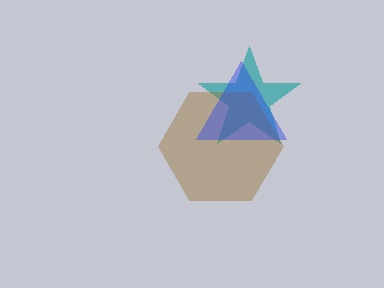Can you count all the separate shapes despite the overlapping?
Yes, there are 3 separate shapes.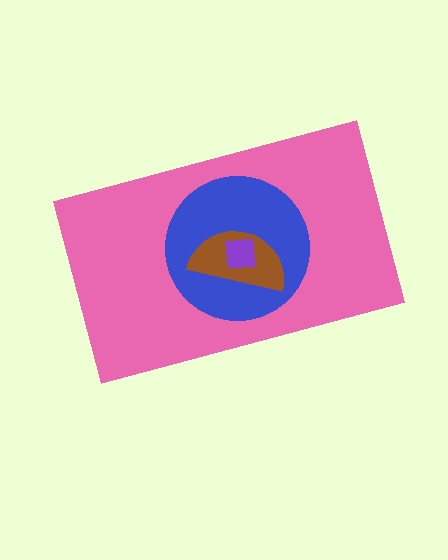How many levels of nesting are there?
4.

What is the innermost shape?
The purple square.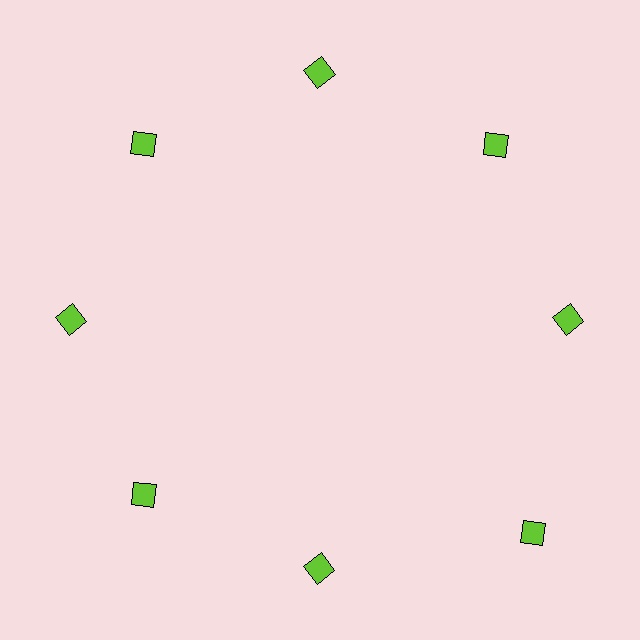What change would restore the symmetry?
The symmetry would be restored by moving it inward, back onto the ring so that all 8 squares sit at equal angles and equal distance from the center.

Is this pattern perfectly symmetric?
No. The 8 lime squares are arranged in a ring, but one element near the 4 o'clock position is pushed outward from the center, breaking the 8-fold rotational symmetry.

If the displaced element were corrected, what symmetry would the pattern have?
It would have 8-fold rotational symmetry — the pattern would map onto itself every 45 degrees.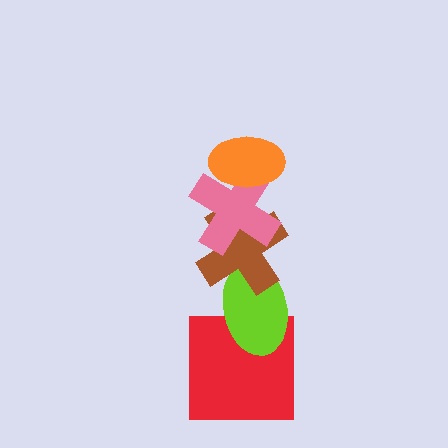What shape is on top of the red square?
The lime ellipse is on top of the red square.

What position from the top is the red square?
The red square is 5th from the top.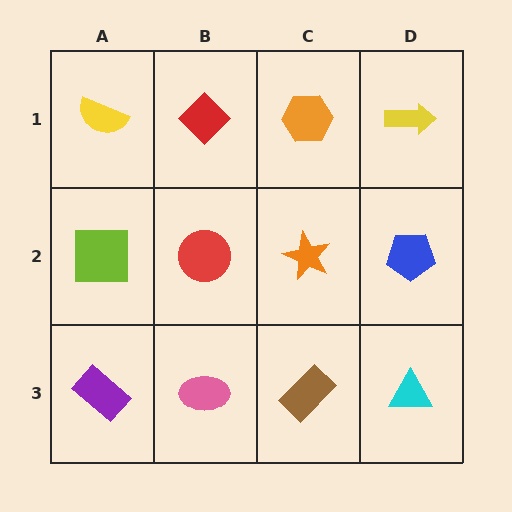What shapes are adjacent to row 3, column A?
A lime square (row 2, column A), a pink ellipse (row 3, column B).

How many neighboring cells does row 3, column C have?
3.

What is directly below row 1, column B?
A red circle.